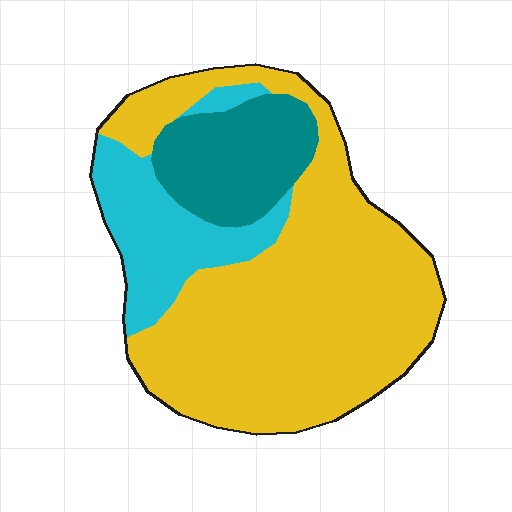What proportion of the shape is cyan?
Cyan covers 19% of the shape.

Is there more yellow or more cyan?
Yellow.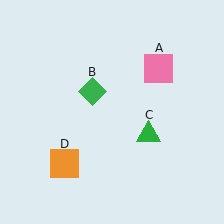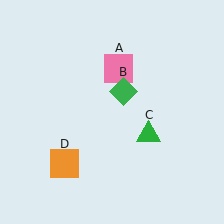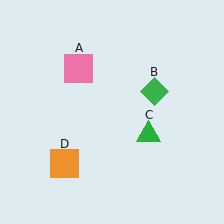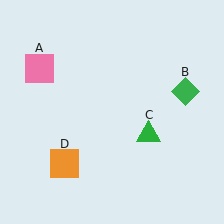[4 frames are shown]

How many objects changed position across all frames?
2 objects changed position: pink square (object A), green diamond (object B).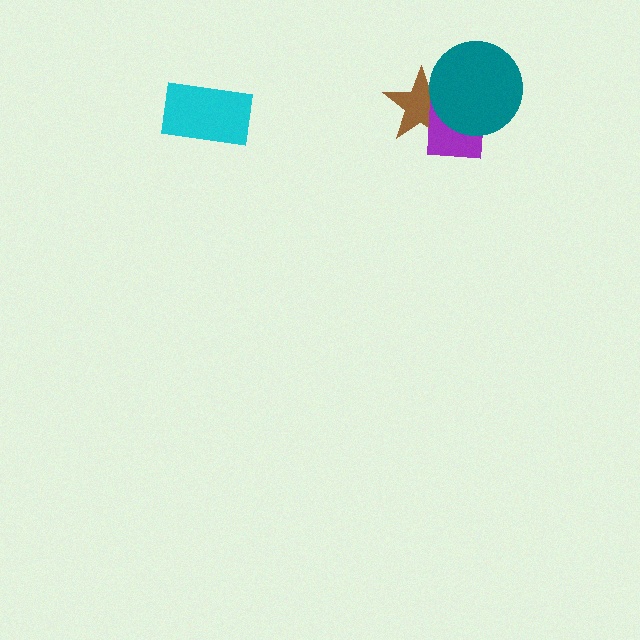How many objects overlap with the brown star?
2 objects overlap with the brown star.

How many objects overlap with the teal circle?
2 objects overlap with the teal circle.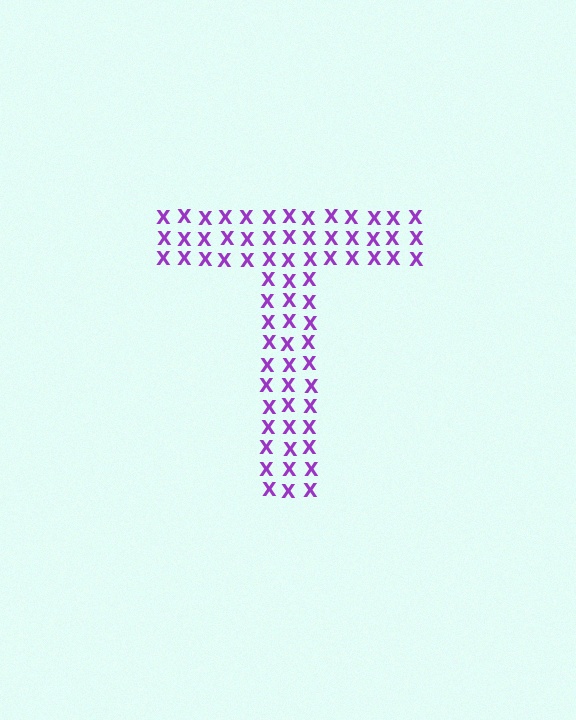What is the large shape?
The large shape is the letter T.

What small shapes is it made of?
It is made of small letter X's.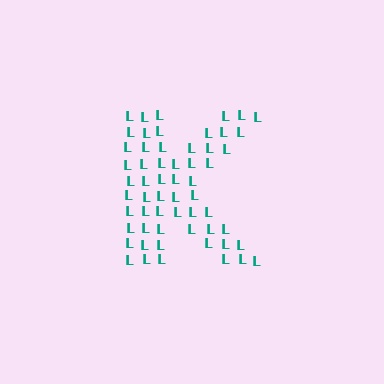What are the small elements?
The small elements are letter L's.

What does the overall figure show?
The overall figure shows the letter K.